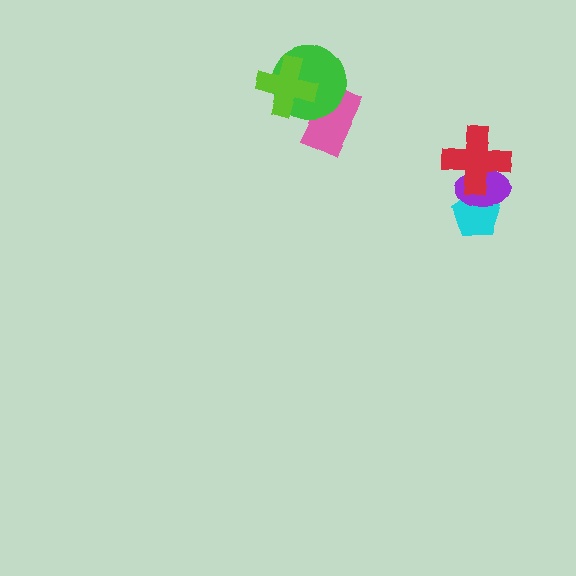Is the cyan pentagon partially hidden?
Yes, it is partially covered by another shape.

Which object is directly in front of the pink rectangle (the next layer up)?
The green circle is directly in front of the pink rectangle.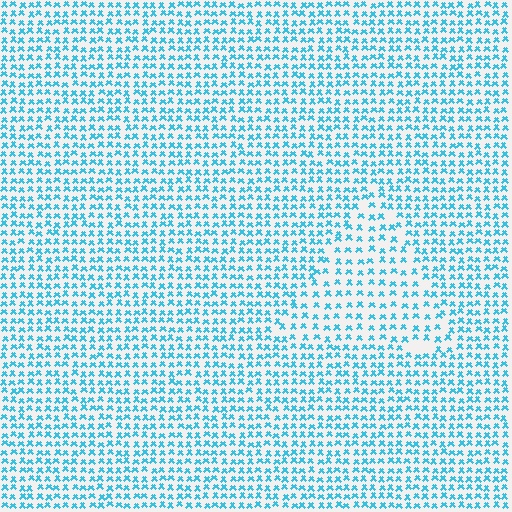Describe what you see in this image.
The image contains small cyan elements arranged at two different densities. A triangle-shaped region is visible where the elements are less densely packed than the surrounding area.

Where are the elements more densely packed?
The elements are more densely packed outside the triangle boundary.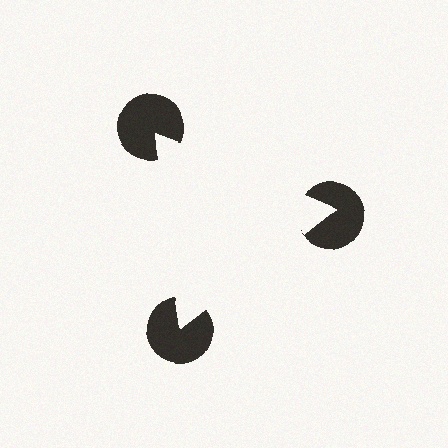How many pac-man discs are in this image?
There are 3 — one at each vertex of the illusory triangle.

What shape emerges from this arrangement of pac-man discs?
An illusory triangle — its edges are inferred from the aligned wedge cuts in the pac-man discs, not physically drawn.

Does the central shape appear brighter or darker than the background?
It typically appears slightly brighter than the background, even though no actual brightness change is drawn.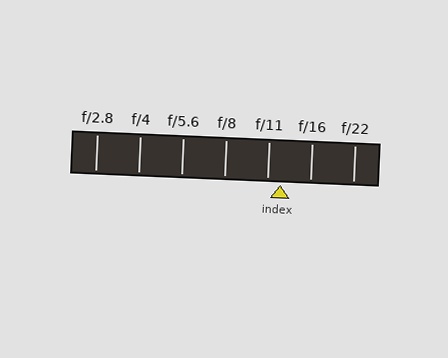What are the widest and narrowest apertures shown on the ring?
The widest aperture shown is f/2.8 and the narrowest is f/22.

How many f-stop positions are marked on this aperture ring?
There are 7 f-stop positions marked.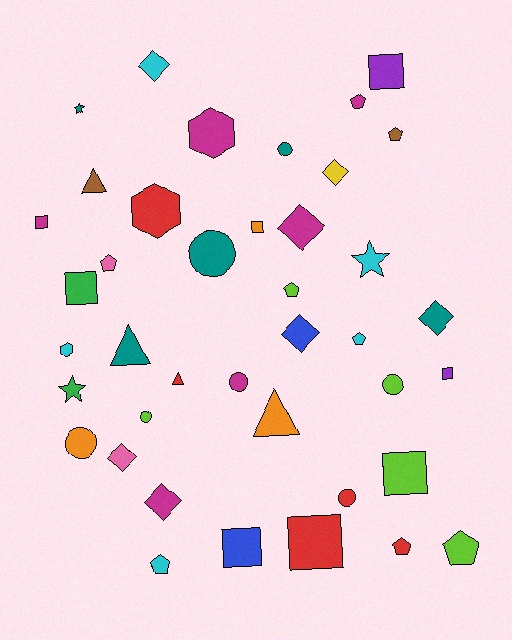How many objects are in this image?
There are 40 objects.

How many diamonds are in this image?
There are 7 diamonds.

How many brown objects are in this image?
There are 2 brown objects.